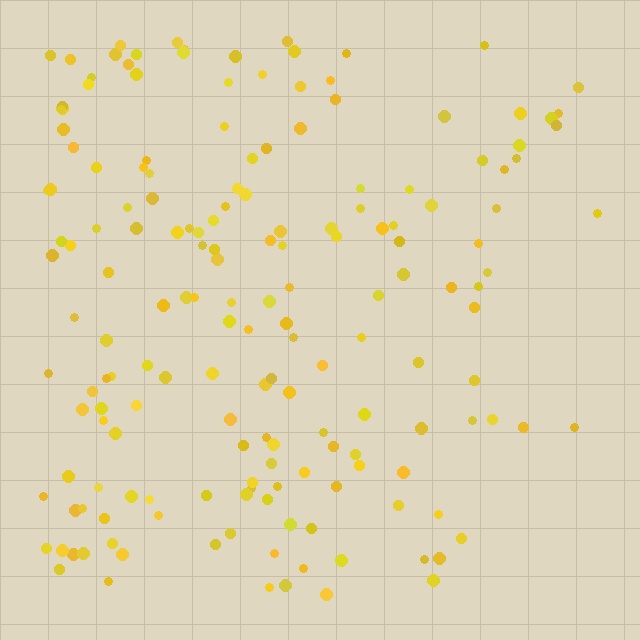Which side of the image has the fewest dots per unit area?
The right.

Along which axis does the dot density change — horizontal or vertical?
Horizontal.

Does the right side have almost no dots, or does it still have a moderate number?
Still a moderate number, just noticeably fewer than the left.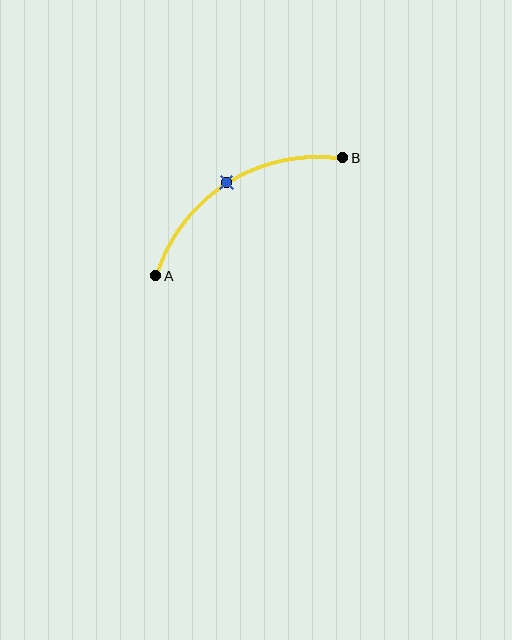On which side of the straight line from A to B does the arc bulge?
The arc bulges above the straight line connecting A and B.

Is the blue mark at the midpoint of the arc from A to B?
Yes. The blue mark lies on the arc at equal arc-length from both A and B — it is the arc midpoint.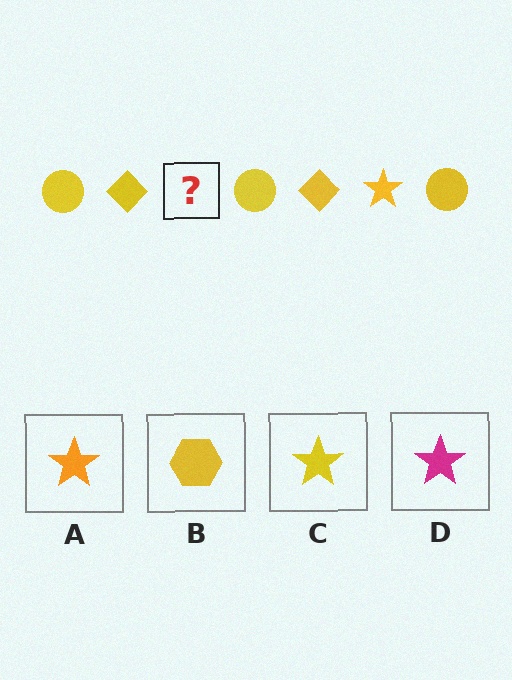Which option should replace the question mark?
Option C.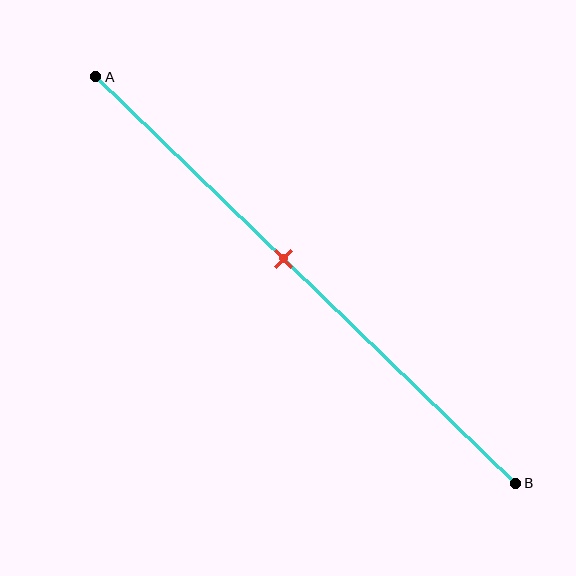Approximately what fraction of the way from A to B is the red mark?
The red mark is approximately 45% of the way from A to B.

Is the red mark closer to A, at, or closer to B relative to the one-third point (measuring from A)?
The red mark is closer to point B than the one-third point of segment AB.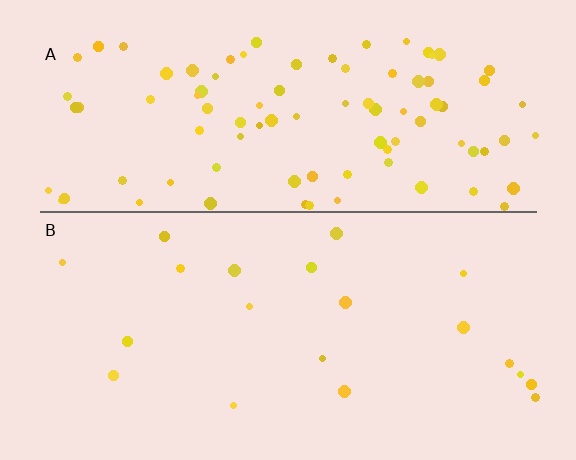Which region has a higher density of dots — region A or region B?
A (the top).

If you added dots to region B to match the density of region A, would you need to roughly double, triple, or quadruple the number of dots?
Approximately quadruple.